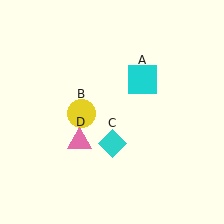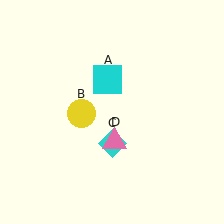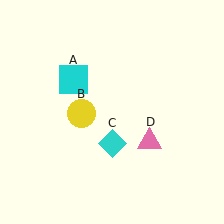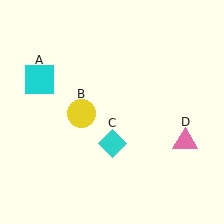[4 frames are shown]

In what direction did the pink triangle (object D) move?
The pink triangle (object D) moved right.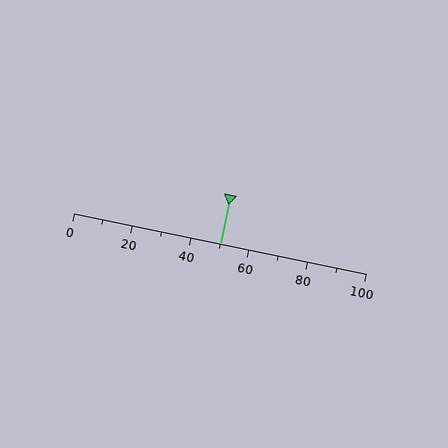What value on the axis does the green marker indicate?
The marker indicates approximately 50.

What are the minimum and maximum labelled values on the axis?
The axis runs from 0 to 100.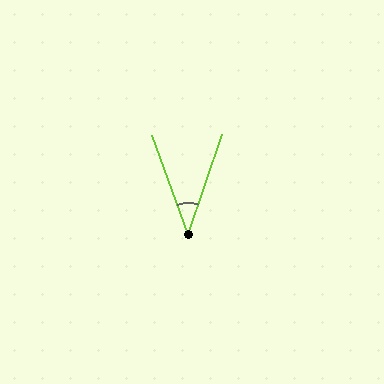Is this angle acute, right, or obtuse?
It is acute.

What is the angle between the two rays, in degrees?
Approximately 39 degrees.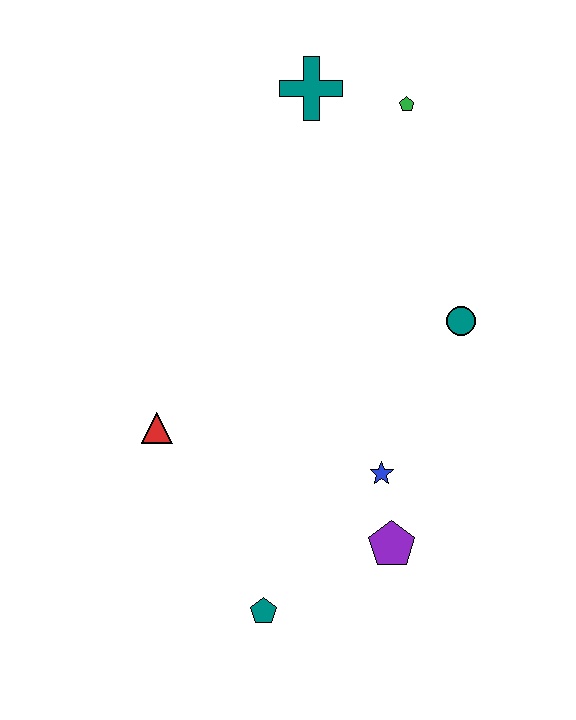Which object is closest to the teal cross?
The green pentagon is closest to the teal cross.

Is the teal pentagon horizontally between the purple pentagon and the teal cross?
No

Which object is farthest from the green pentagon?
The teal pentagon is farthest from the green pentagon.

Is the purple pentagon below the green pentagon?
Yes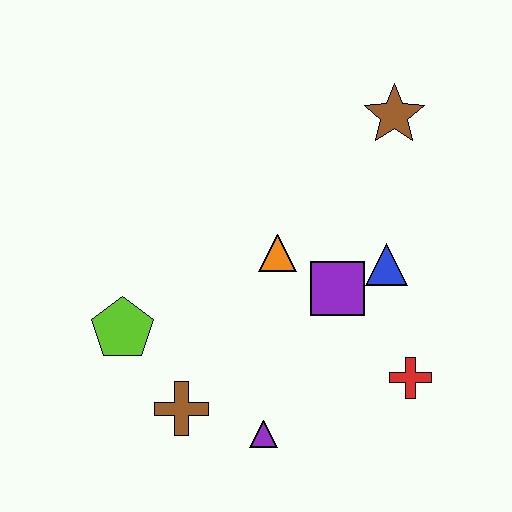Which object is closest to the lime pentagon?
The brown cross is closest to the lime pentagon.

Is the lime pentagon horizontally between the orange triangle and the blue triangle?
No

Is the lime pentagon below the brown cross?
No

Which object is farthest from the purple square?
The lime pentagon is farthest from the purple square.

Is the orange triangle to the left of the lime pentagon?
No